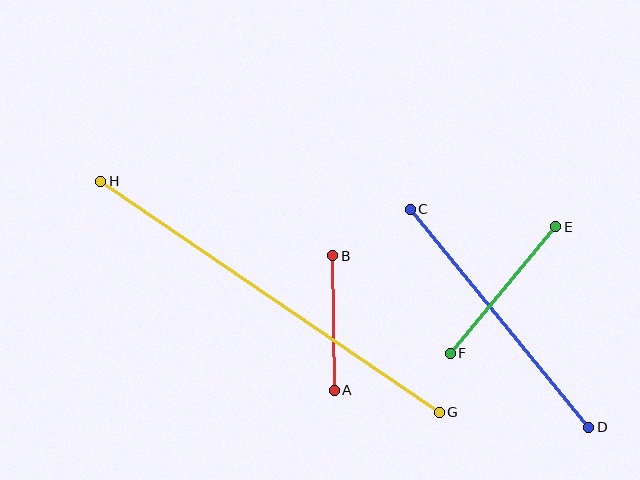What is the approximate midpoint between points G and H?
The midpoint is at approximately (270, 297) pixels.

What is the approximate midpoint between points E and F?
The midpoint is at approximately (503, 290) pixels.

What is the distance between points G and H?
The distance is approximately 410 pixels.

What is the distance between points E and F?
The distance is approximately 165 pixels.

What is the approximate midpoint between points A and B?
The midpoint is at approximately (334, 323) pixels.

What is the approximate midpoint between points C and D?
The midpoint is at approximately (500, 318) pixels.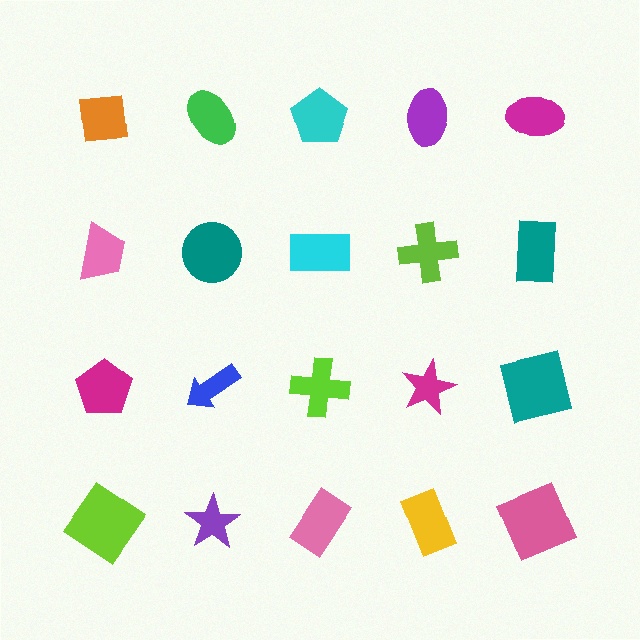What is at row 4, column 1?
A lime diamond.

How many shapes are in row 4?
5 shapes.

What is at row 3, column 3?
A lime cross.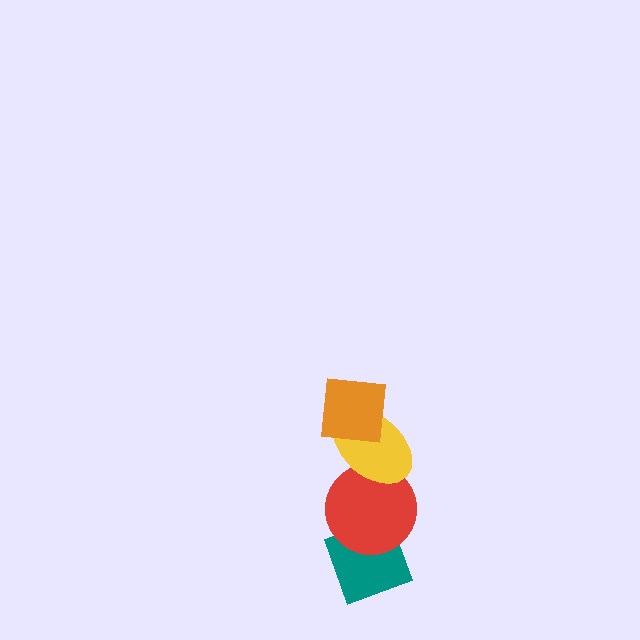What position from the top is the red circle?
The red circle is 3rd from the top.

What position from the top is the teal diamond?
The teal diamond is 4th from the top.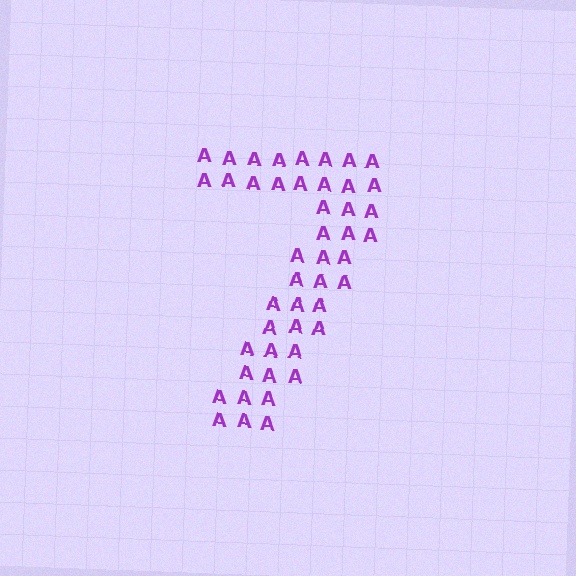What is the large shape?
The large shape is the digit 7.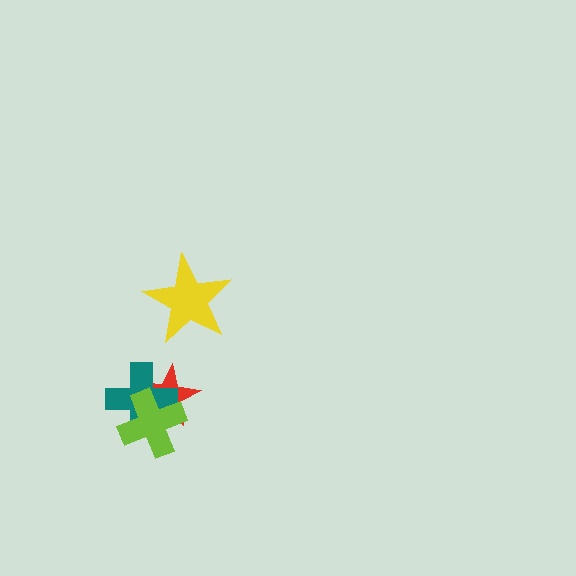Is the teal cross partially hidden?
Yes, it is partially covered by another shape.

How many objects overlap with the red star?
2 objects overlap with the red star.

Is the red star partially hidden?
Yes, it is partially covered by another shape.